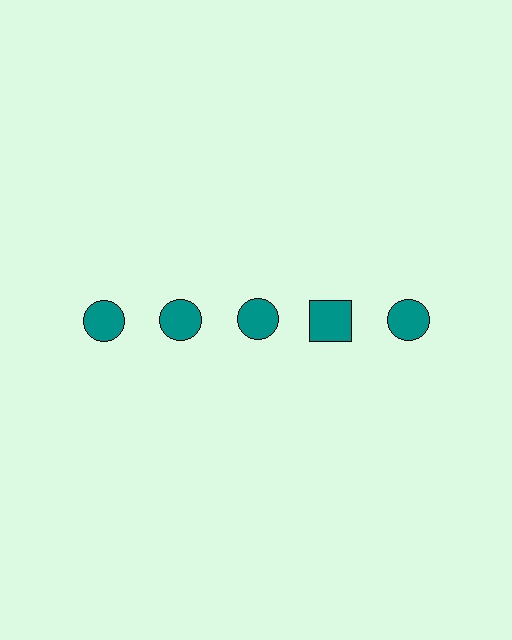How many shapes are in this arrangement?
There are 5 shapes arranged in a grid pattern.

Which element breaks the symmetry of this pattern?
The teal square in the top row, second from right column breaks the symmetry. All other shapes are teal circles.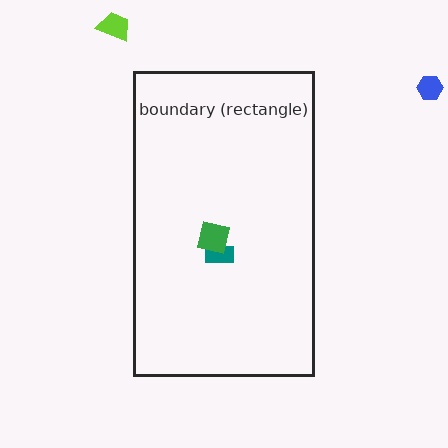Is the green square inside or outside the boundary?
Inside.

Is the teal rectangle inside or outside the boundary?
Inside.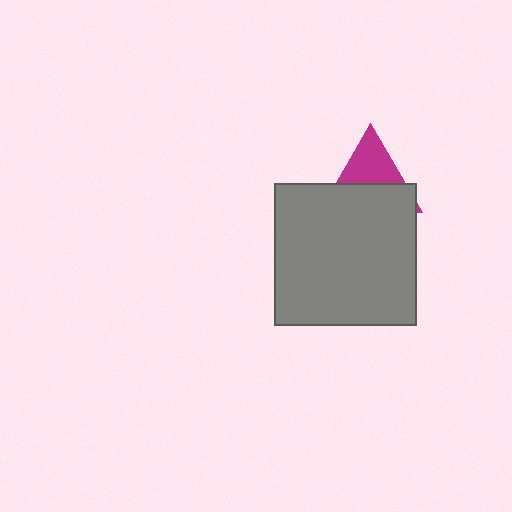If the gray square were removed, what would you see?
You would see the complete magenta triangle.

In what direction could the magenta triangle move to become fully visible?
The magenta triangle could move up. That would shift it out from behind the gray square entirely.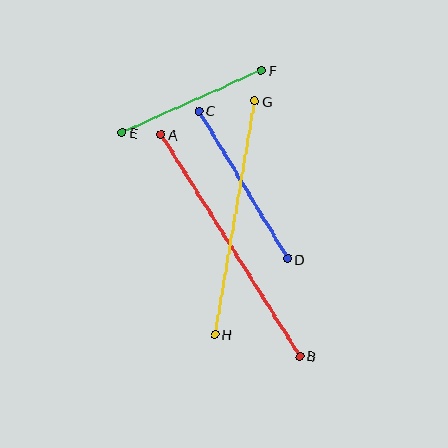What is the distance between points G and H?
The distance is approximately 237 pixels.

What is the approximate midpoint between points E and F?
The midpoint is at approximately (192, 101) pixels.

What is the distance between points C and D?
The distance is approximately 172 pixels.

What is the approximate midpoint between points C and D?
The midpoint is at approximately (243, 185) pixels.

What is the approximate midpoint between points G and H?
The midpoint is at approximately (235, 218) pixels.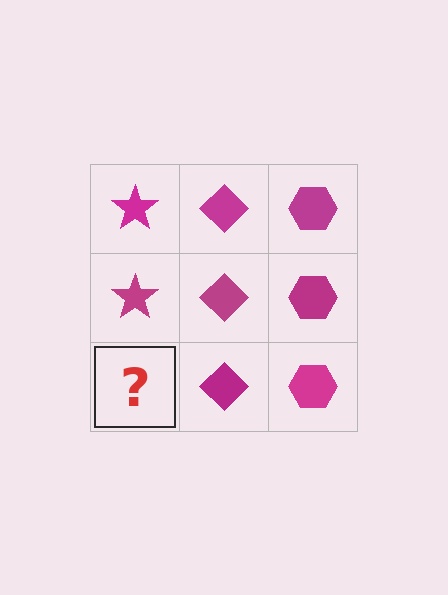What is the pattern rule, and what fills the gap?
The rule is that each column has a consistent shape. The gap should be filled with a magenta star.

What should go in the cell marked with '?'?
The missing cell should contain a magenta star.